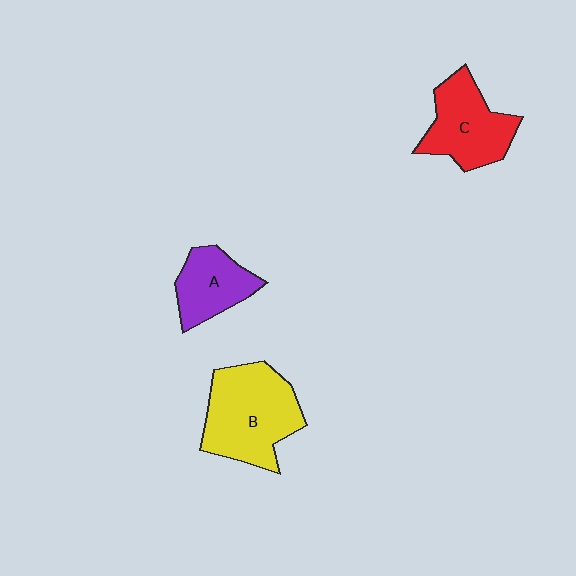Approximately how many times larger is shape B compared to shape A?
Approximately 1.8 times.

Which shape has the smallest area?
Shape A (purple).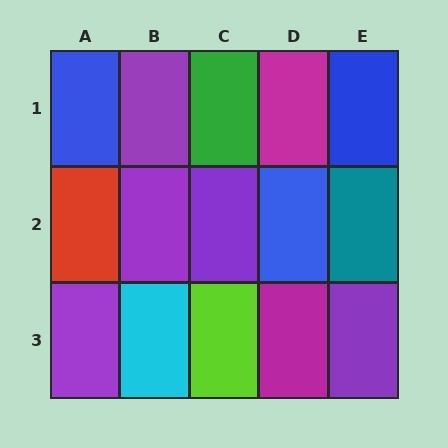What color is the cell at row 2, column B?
Purple.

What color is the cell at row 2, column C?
Purple.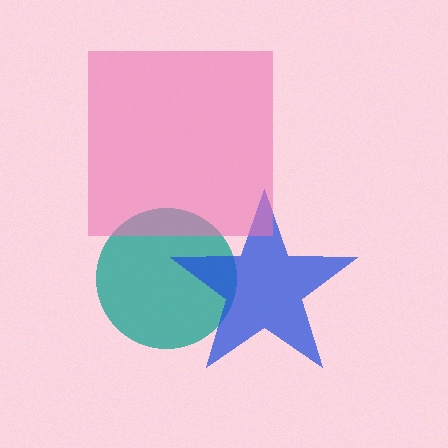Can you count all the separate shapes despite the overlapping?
Yes, there are 3 separate shapes.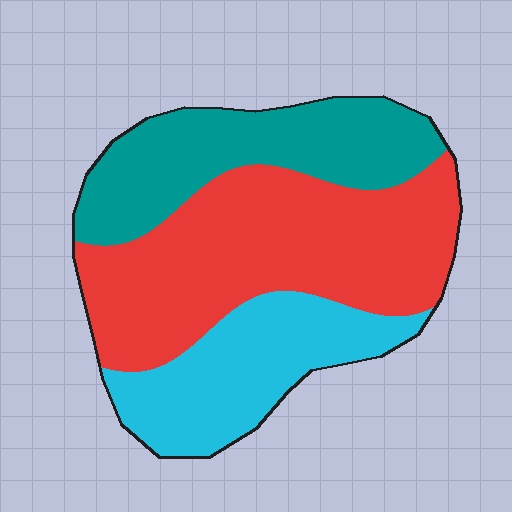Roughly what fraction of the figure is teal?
Teal covers 28% of the figure.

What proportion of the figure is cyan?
Cyan takes up between a quarter and a half of the figure.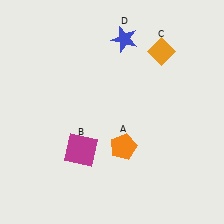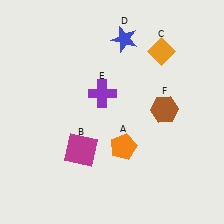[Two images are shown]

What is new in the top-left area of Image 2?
A purple cross (E) was added in the top-left area of Image 2.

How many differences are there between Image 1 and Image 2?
There are 2 differences between the two images.